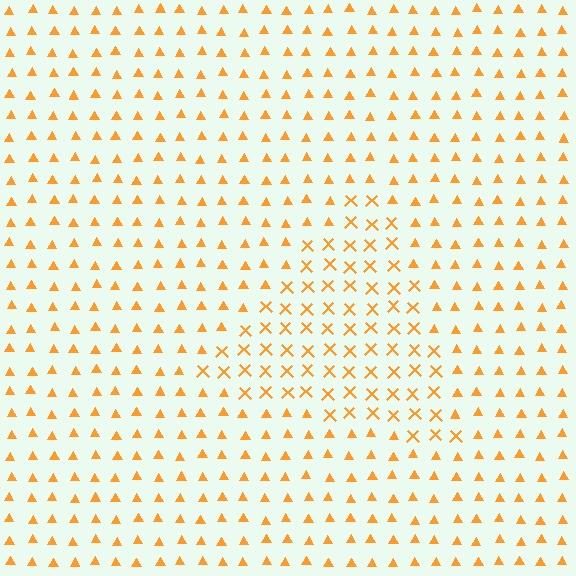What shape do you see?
I see a triangle.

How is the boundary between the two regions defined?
The boundary is defined by a change in element shape: X marks inside vs. triangles outside. All elements share the same color and spacing.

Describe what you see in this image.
The image is filled with small orange elements arranged in a uniform grid. A triangle-shaped region contains X marks, while the surrounding area contains triangles. The boundary is defined purely by the change in element shape.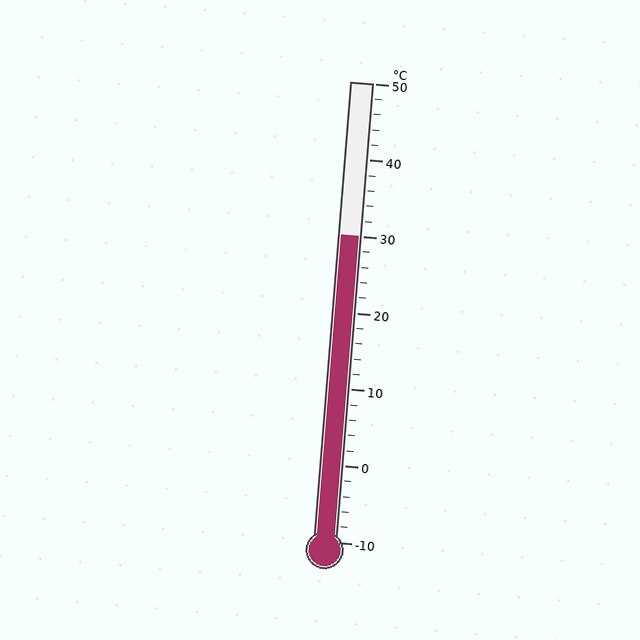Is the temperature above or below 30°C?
The temperature is at 30°C.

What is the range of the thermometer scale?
The thermometer scale ranges from -10°C to 50°C.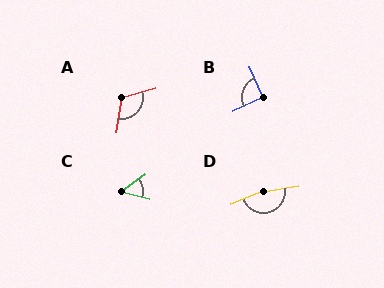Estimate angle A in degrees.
Approximately 114 degrees.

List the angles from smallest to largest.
C (50°), B (92°), A (114°), D (166°).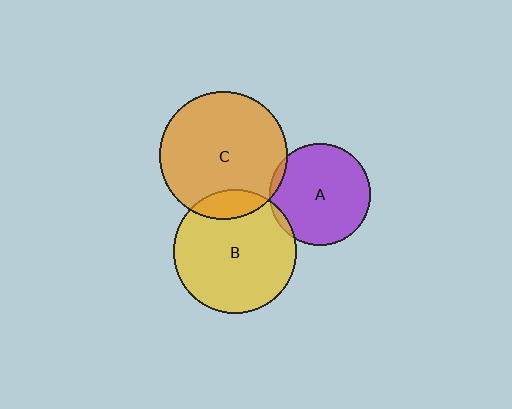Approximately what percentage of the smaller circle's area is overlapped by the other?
Approximately 5%.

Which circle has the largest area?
Circle C (orange).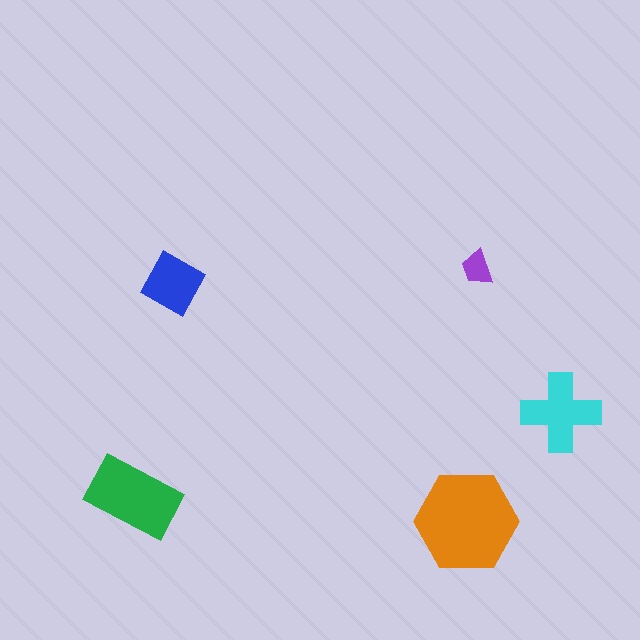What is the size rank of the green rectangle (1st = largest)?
2nd.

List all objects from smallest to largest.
The purple trapezoid, the blue diamond, the cyan cross, the green rectangle, the orange hexagon.